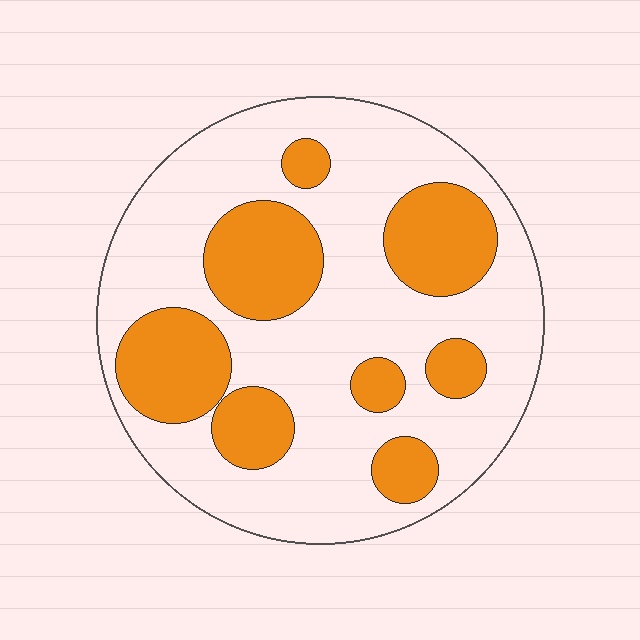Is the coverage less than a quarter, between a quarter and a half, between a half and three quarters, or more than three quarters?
Between a quarter and a half.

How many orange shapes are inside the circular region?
8.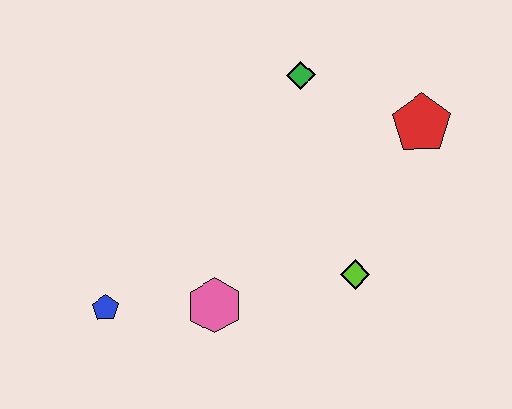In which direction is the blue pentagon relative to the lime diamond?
The blue pentagon is to the left of the lime diamond.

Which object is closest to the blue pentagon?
The pink hexagon is closest to the blue pentagon.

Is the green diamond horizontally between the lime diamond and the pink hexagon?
Yes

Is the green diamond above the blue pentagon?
Yes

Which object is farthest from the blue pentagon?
The red pentagon is farthest from the blue pentagon.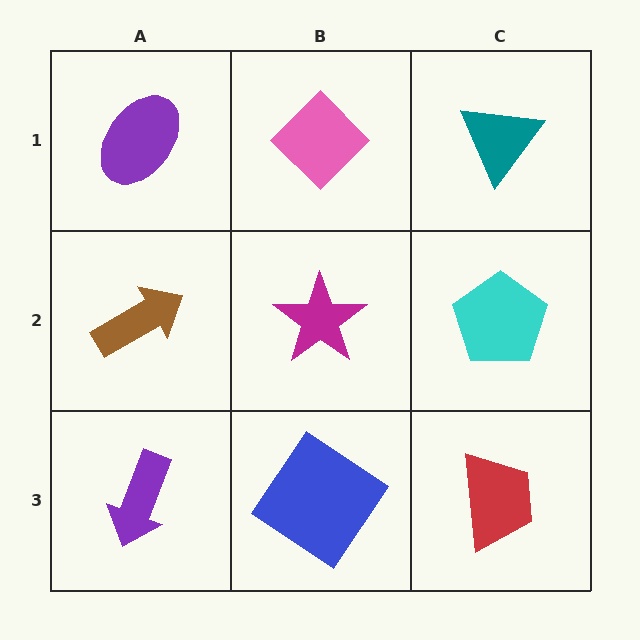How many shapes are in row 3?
3 shapes.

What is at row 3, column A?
A purple arrow.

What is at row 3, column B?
A blue diamond.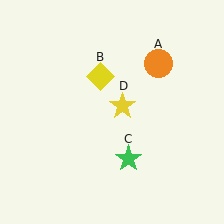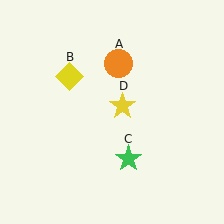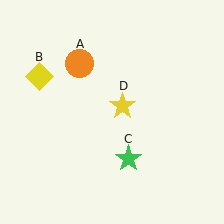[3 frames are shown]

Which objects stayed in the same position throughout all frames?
Green star (object C) and yellow star (object D) remained stationary.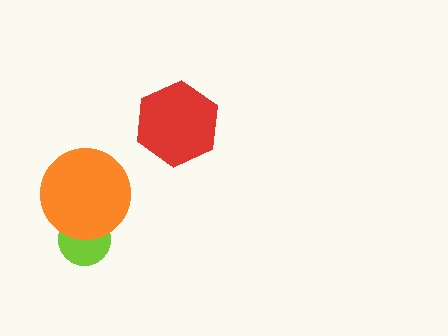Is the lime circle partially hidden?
Yes, it is partially covered by another shape.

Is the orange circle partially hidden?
No, no other shape covers it.